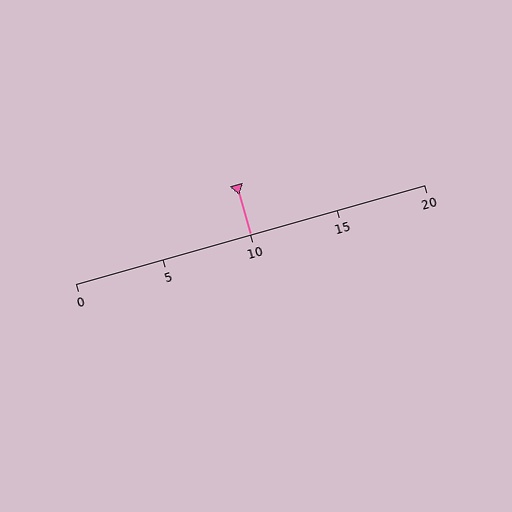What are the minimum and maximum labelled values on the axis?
The axis runs from 0 to 20.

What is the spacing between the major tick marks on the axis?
The major ticks are spaced 5 apart.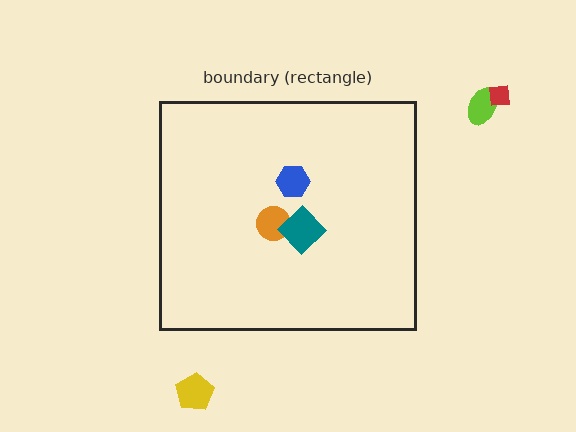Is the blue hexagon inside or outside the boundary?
Inside.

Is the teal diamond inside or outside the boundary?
Inside.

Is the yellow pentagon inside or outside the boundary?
Outside.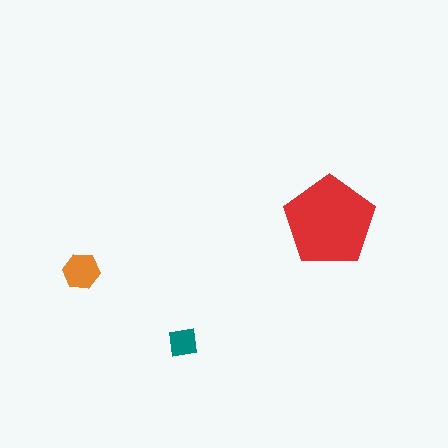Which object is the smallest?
The teal square.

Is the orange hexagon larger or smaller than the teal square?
Larger.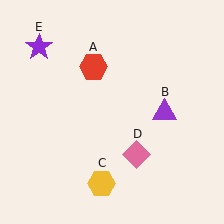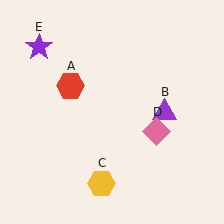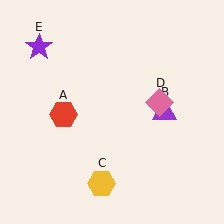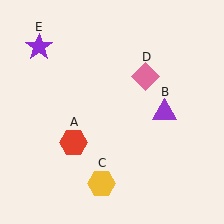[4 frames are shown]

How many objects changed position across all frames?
2 objects changed position: red hexagon (object A), pink diamond (object D).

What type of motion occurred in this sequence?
The red hexagon (object A), pink diamond (object D) rotated counterclockwise around the center of the scene.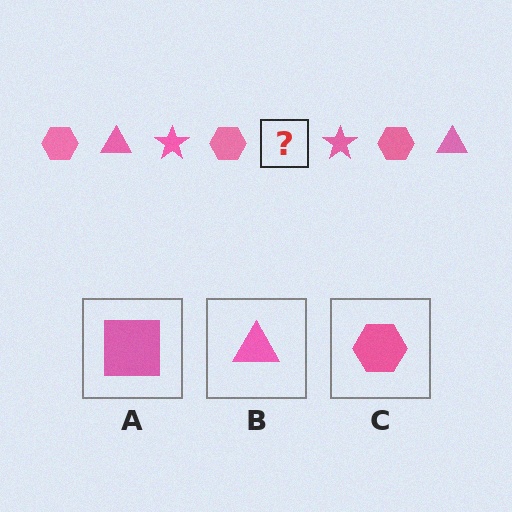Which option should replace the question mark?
Option B.